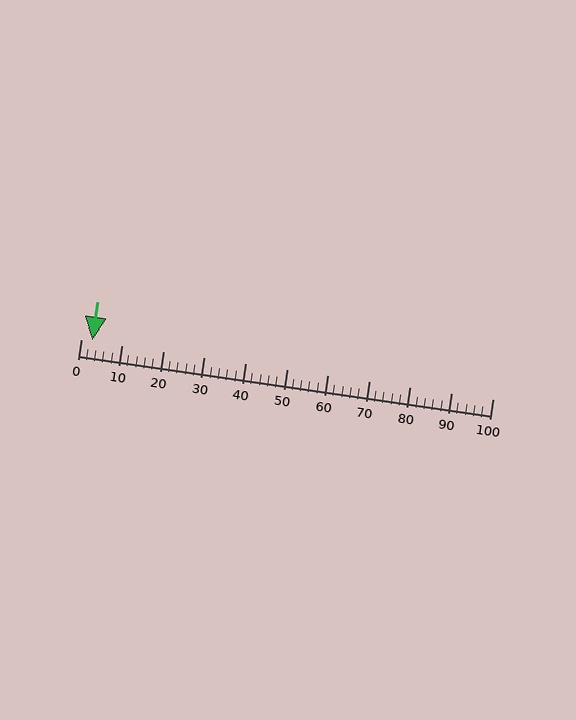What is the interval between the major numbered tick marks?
The major tick marks are spaced 10 units apart.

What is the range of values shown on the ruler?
The ruler shows values from 0 to 100.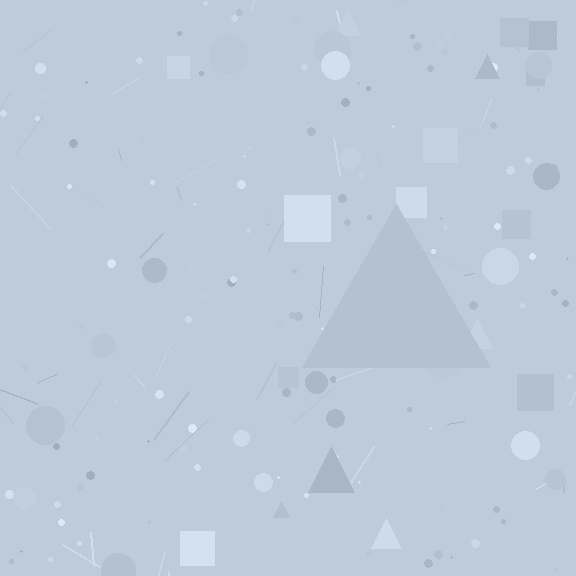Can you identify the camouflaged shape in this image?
The camouflaged shape is a triangle.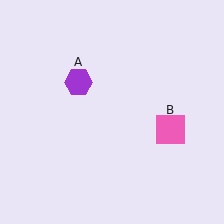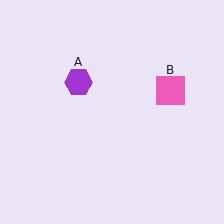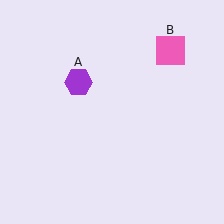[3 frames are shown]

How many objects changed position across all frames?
1 object changed position: pink square (object B).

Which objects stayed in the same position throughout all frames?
Purple hexagon (object A) remained stationary.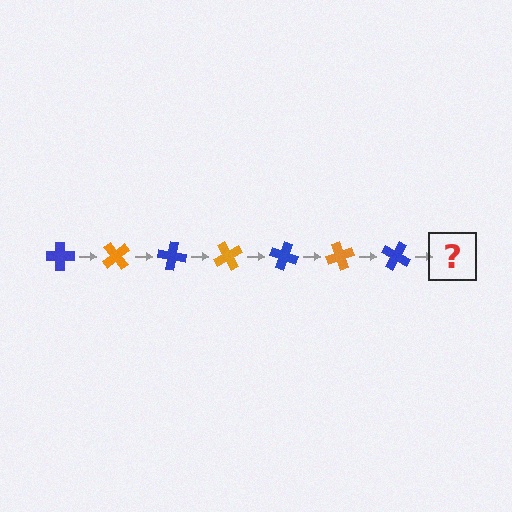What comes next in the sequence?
The next element should be an orange cross, rotated 350 degrees from the start.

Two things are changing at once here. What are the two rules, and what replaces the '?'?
The two rules are that it rotates 50 degrees each step and the color cycles through blue and orange. The '?' should be an orange cross, rotated 350 degrees from the start.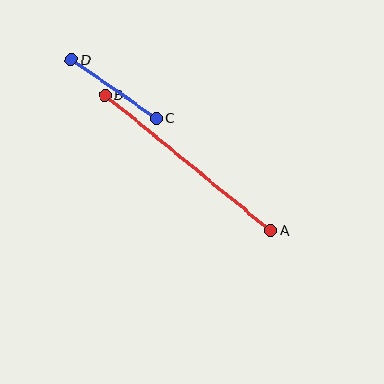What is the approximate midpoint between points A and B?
The midpoint is at approximately (188, 163) pixels.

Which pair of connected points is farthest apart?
Points A and B are farthest apart.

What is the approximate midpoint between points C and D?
The midpoint is at approximately (114, 89) pixels.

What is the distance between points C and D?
The distance is approximately 104 pixels.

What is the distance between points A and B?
The distance is approximately 214 pixels.